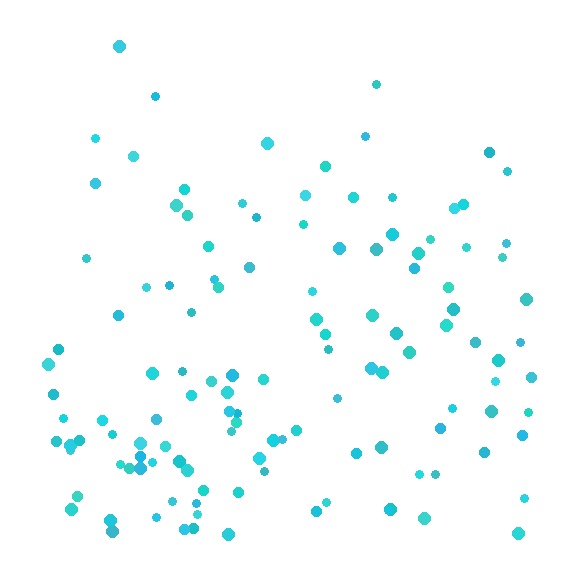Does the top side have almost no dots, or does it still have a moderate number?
Still a moderate number, just noticeably fewer than the bottom.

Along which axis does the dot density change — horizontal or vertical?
Vertical.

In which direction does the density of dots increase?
From top to bottom, with the bottom side densest.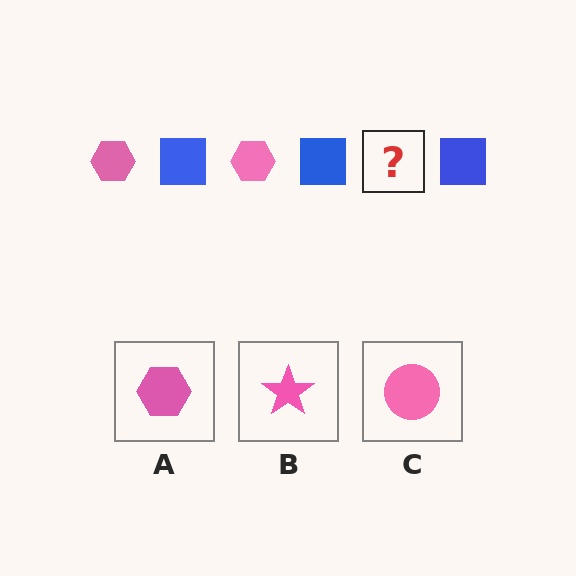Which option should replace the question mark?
Option A.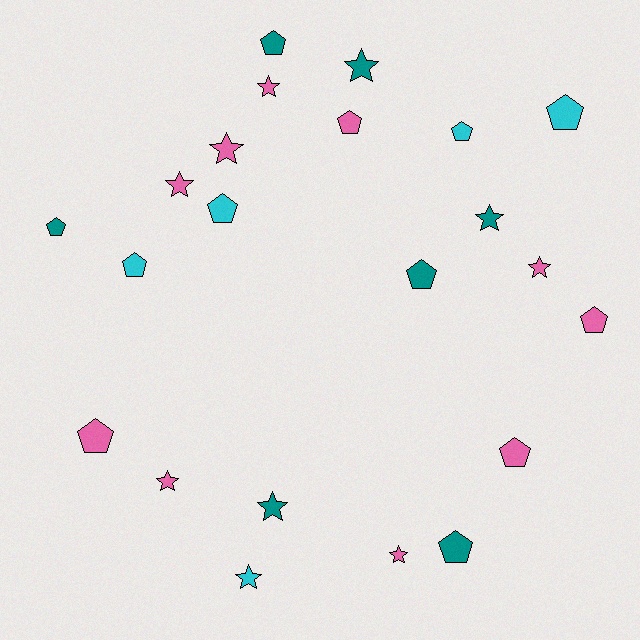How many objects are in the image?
There are 22 objects.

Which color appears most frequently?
Pink, with 10 objects.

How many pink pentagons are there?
There are 4 pink pentagons.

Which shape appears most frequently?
Pentagon, with 12 objects.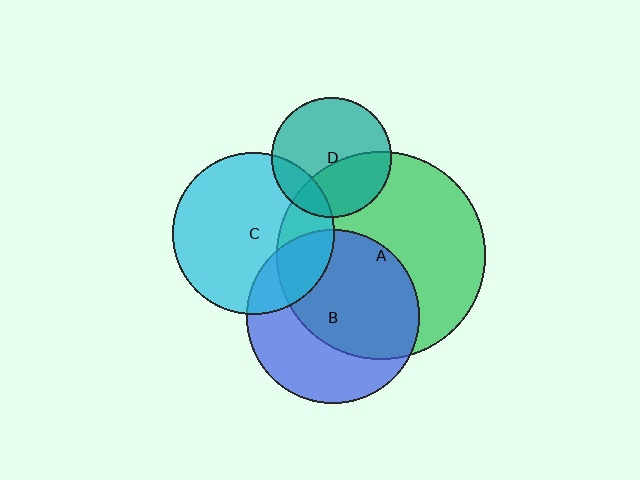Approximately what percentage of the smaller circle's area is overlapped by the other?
Approximately 40%.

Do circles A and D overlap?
Yes.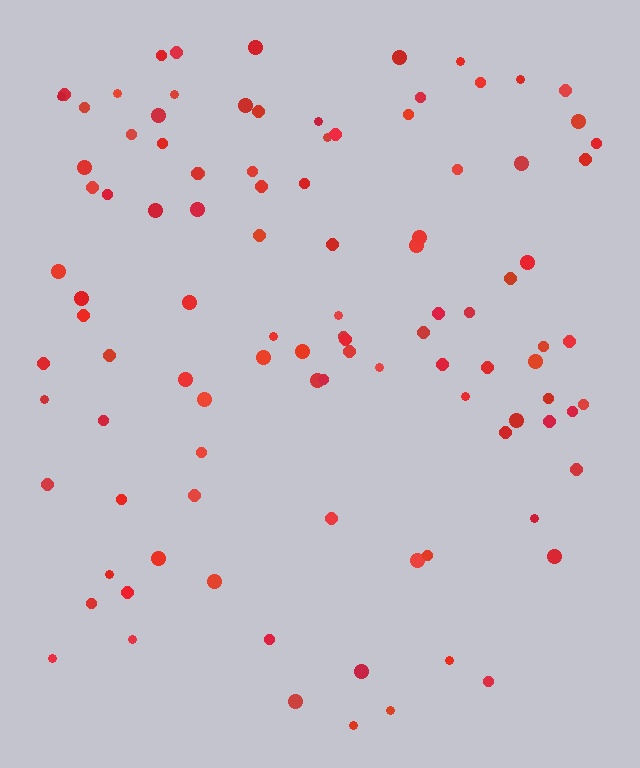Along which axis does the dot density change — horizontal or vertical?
Vertical.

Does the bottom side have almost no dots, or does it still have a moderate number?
Still a moderate number, just noticeably fewer than the top.